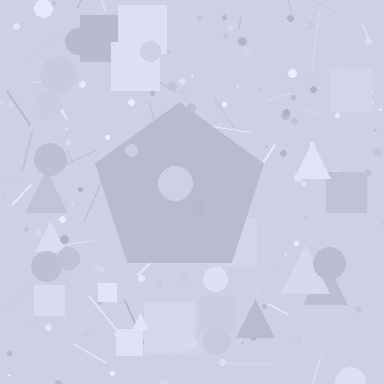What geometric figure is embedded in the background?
A pentagon is embedded in the background.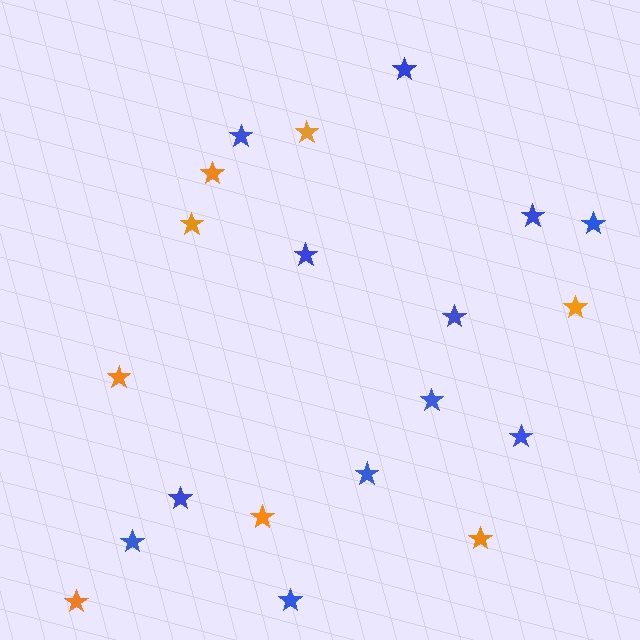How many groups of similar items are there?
There are 2 groups: one group of blue stars (12) and one group of orange stars (8).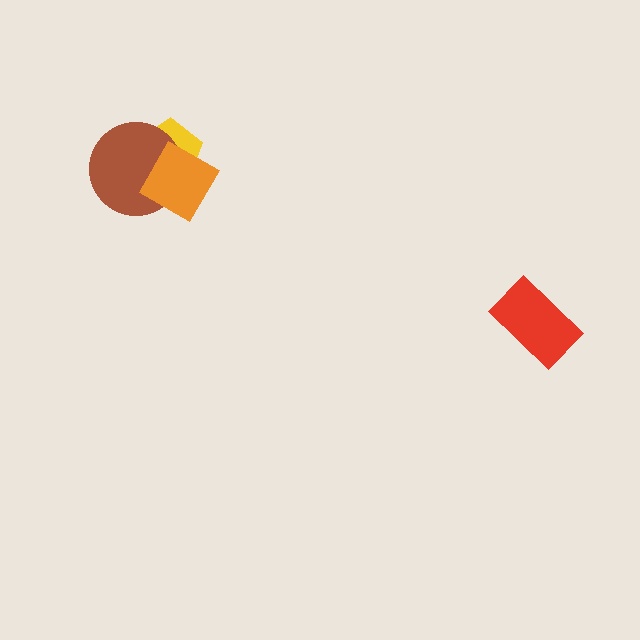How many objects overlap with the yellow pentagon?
2 objects overlap with the yellow pentagon.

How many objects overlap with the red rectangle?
0 objects overlap with the red rectangle.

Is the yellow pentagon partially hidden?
Yes, it is partially covered by another shape.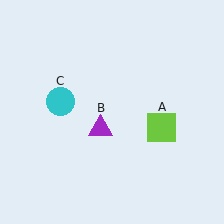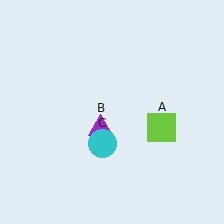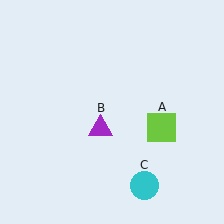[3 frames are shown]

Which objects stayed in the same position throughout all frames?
Lime square (object A) and purple triangle (object B) remained stationary.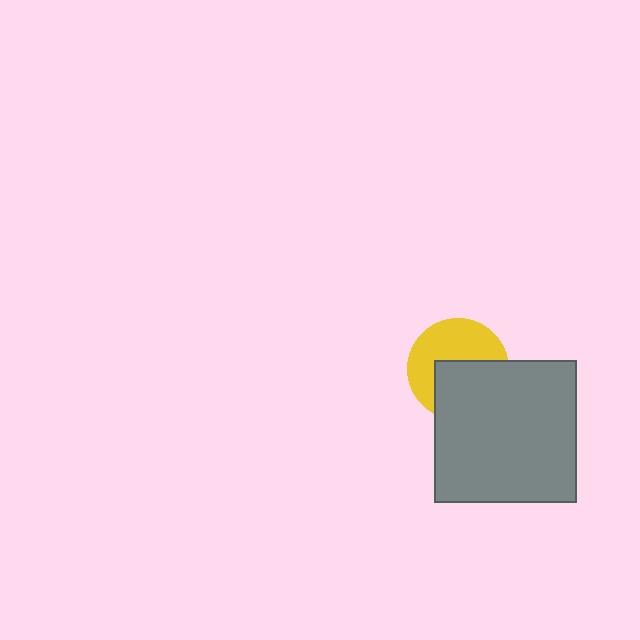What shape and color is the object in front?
The object in front is a gray square.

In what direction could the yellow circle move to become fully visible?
The yellow circle could move toward the upper-left. That would shift it out from behind the gray square entirely.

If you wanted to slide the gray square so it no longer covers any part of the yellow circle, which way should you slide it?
Slide it toward the lower-right — that is the most direct way to separate the two shapes.